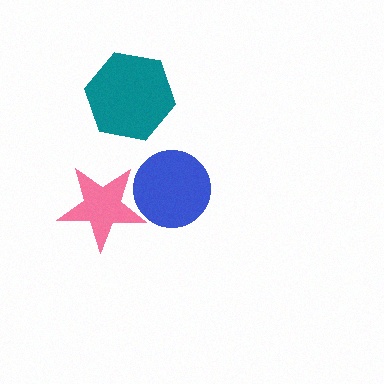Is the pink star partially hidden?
No, no other shape covers it.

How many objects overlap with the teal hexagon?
0 objects overlap with the teal hexagon.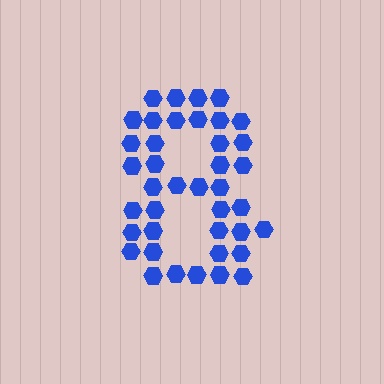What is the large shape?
The large shape is the digit 8.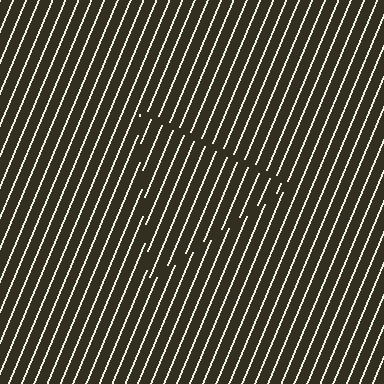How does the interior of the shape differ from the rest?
The interior of the shape contains the same grating, shifted by half a period — the contour is defined by the phase discontinuity where line-ends from the inner and outer gratings abut.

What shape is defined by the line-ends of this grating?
An illusory triangle. The interior of the shape contains the same grating, shifted by half a period — the contour is defined by the phase discontinuity where line-ends from the inner and outer gratings abut.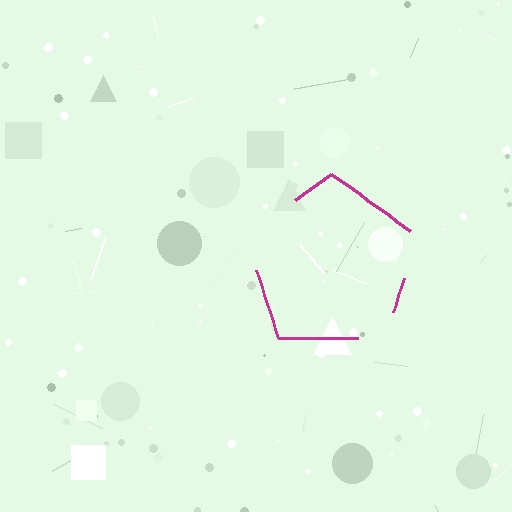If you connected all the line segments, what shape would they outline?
They would outline a pentagon.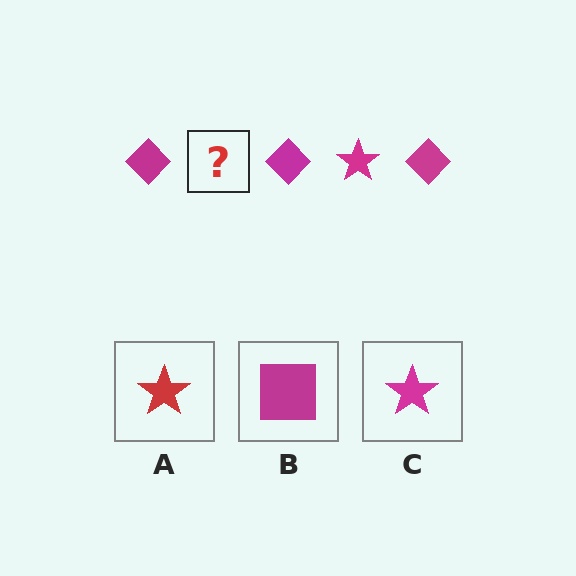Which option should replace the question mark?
Option C.